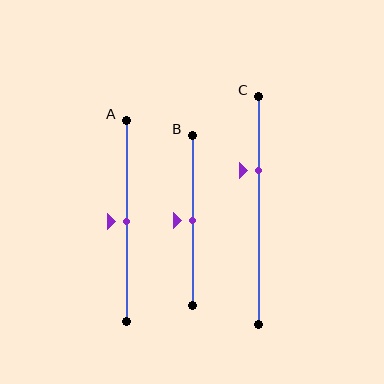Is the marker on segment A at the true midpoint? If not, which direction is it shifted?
Yes, the marker on segment A is at the true midpoint.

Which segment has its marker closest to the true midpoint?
Segment A has its marker closest to the true midpoint.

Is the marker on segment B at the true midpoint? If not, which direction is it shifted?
Yes, the marker on segment B is at the true midpoint.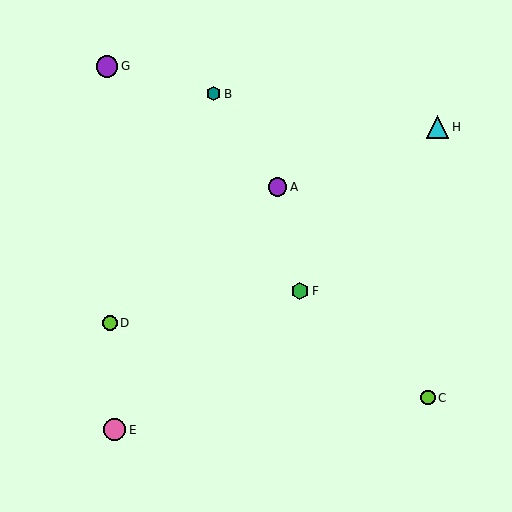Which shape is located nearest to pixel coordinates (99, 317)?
The lime circle (labeled D) at (110, 323) is nearest to that location.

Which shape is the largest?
The cyan triangle (labeled H) is the largest.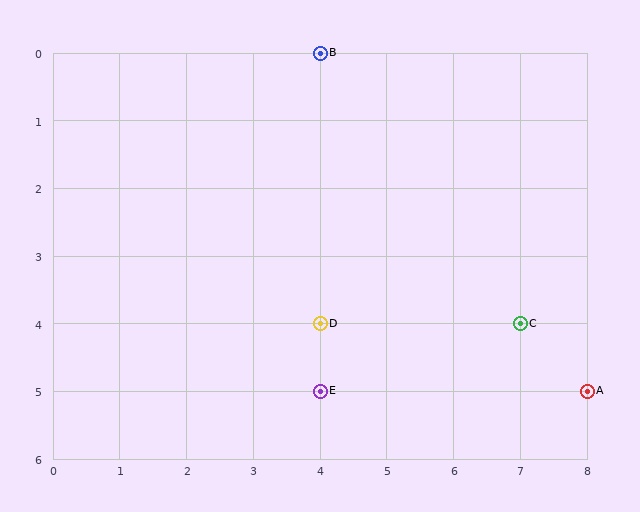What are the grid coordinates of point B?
Point B is at grid coordinates (4, 0).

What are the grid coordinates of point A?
Point A is at grid coordinates (8, 5).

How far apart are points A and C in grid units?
Points A and C are 1 column and 1 row apart (about 1.4 grid units diagonally).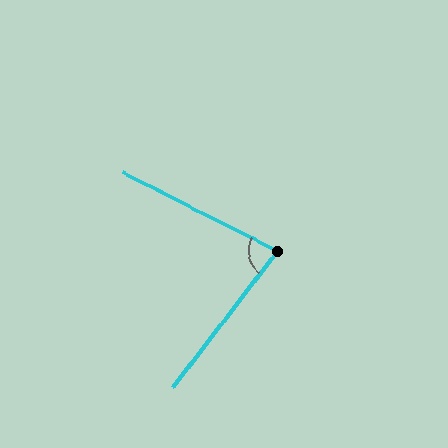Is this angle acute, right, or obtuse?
It is acute.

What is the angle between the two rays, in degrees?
Approximately 79 degrees.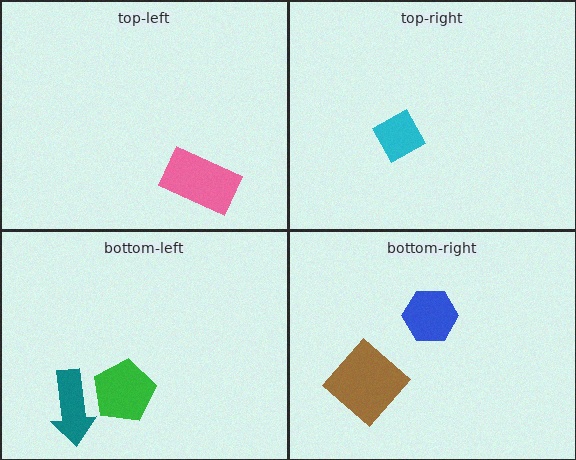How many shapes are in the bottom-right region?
2.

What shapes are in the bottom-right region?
The blue hexagon, the brown diamond.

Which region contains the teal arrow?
The bottom-left region.